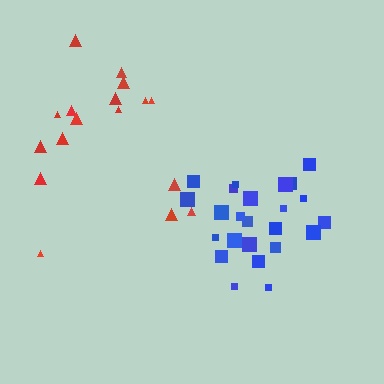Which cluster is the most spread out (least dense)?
Red.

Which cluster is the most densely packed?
Blue.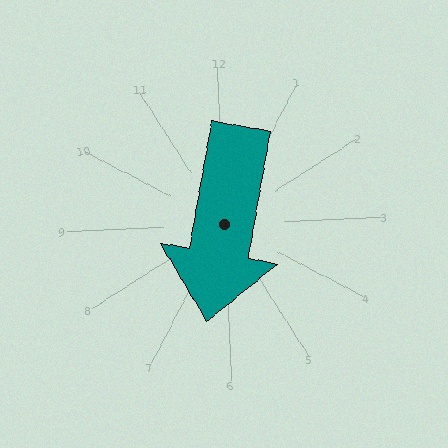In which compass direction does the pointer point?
South.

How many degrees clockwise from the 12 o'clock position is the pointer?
Approximately 193 degrees.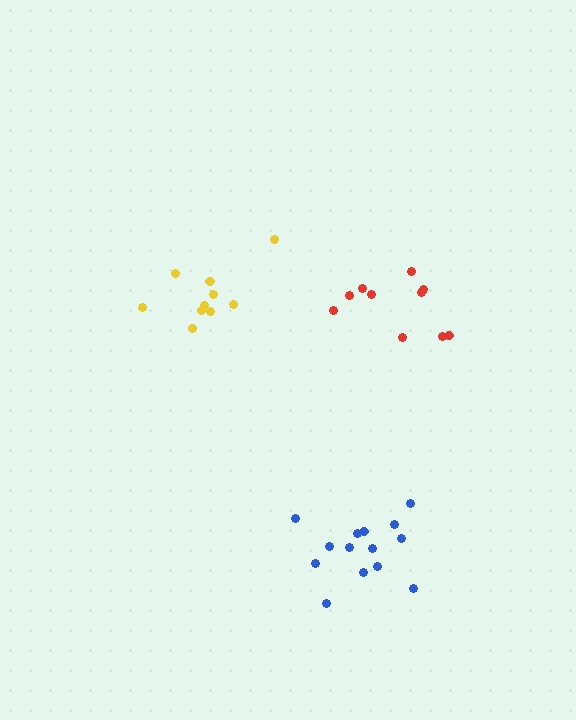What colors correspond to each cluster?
The clusters are colored: red, blue, yellow.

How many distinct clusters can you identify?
There are 3 distinct clusters.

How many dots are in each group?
Group 1: 10 dots, Group 2: 14 dots, Group 3: 10 dots (34 total).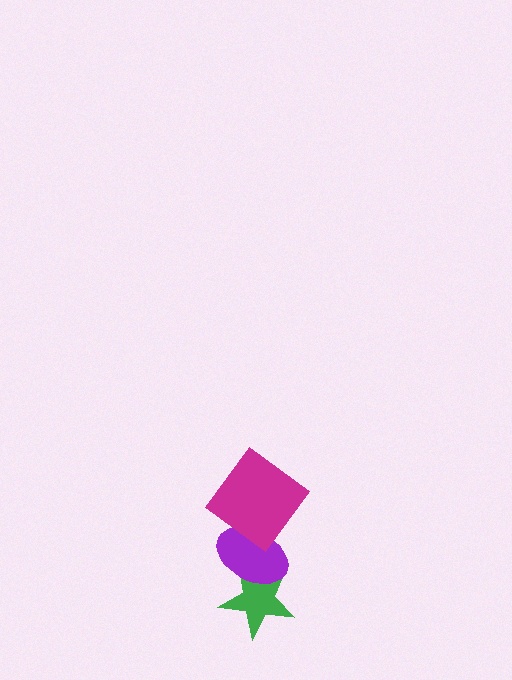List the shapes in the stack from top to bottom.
From top to bottom: the magenta diamond, the purple ellipse, the green star.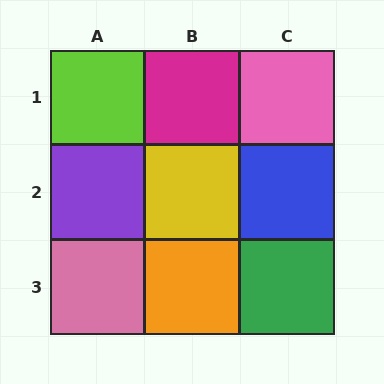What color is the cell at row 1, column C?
Pink.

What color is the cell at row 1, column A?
Lime.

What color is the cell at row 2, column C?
Blue.